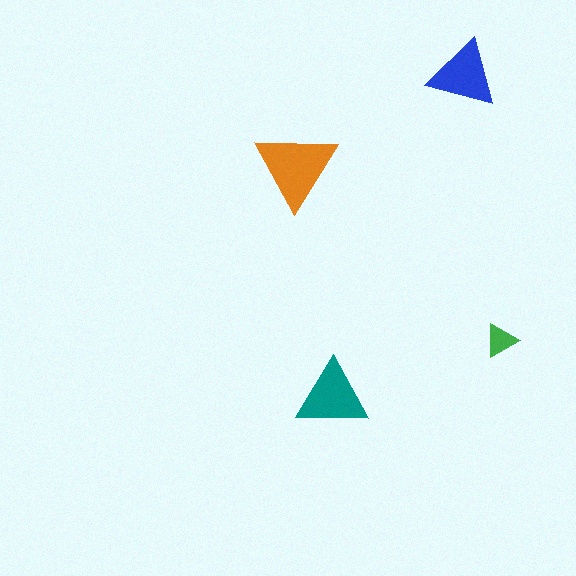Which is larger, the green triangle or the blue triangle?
The blue one.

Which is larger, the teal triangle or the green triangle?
The teal one.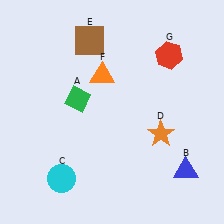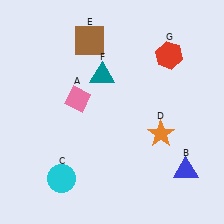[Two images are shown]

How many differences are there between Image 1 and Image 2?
There are 2 differences between the two images.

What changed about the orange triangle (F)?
In Image 1, F is orange. In Image 2, it changed to teal.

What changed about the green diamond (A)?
In Image 1, A is green. In Image 2, it changed to pink.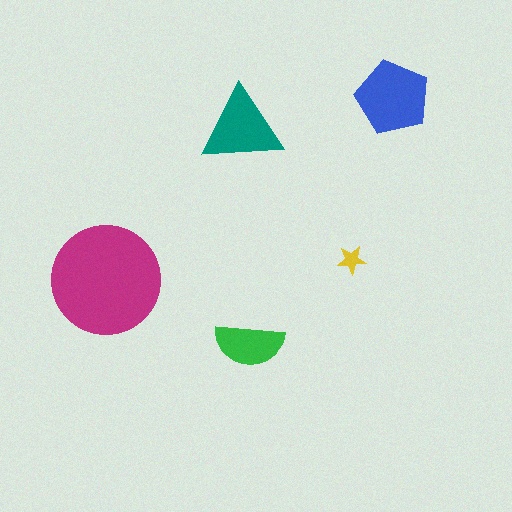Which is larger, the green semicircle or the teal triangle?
The teal triangle.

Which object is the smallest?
The yellow star.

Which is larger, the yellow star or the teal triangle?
The teal triangle.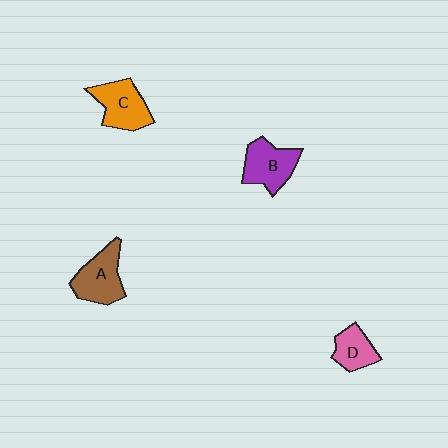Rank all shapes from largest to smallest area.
From largest to smallest: A (brown), C (orange), B (purple), D (pink).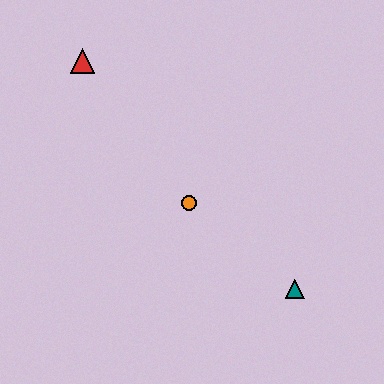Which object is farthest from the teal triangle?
The red triangle is farthest from the teal triangle.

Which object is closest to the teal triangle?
The orange circle is closest to the teal triangle.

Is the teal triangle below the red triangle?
Yes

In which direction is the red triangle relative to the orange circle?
The red triangle is above the orange circle.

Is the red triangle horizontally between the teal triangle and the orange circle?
No